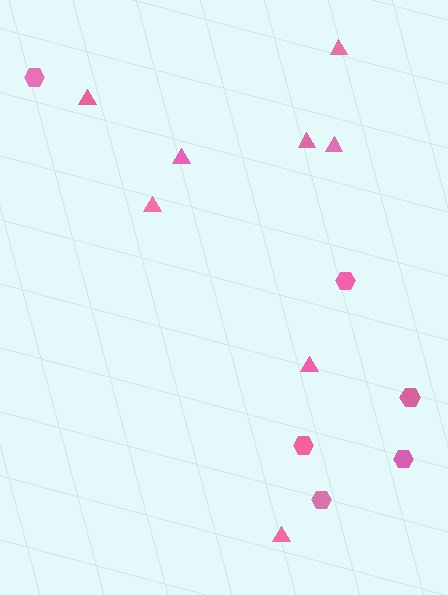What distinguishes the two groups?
There are 2 groups: one group of triangles (8) and one group of hexagons (6).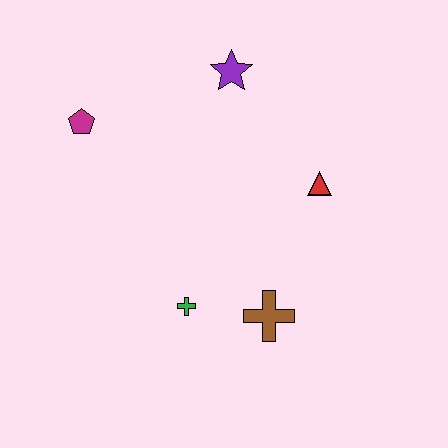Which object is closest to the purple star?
The red triangle is closest to the purple star.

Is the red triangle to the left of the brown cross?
No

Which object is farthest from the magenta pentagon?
The brown cross is farthest from the magenta pentagon.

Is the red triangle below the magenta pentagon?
Yes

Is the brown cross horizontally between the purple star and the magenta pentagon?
No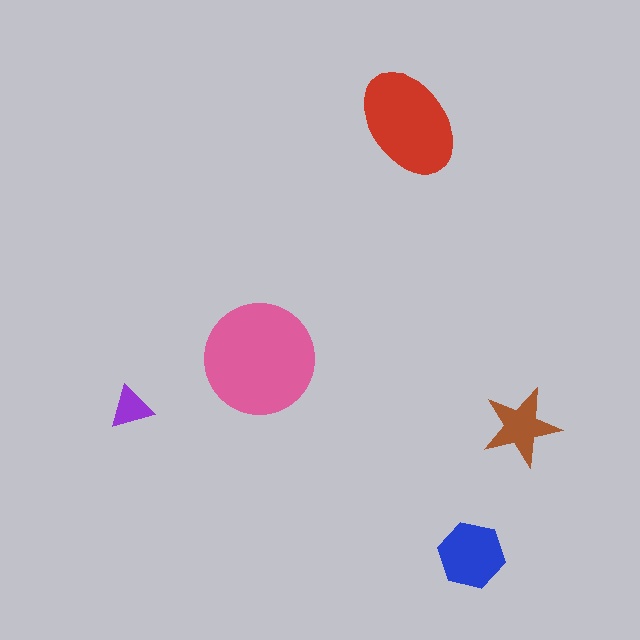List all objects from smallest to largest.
The purple triangle, the brown star, the blue hexagon, the red ellipse, the pink circle.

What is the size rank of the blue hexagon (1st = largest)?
3rd.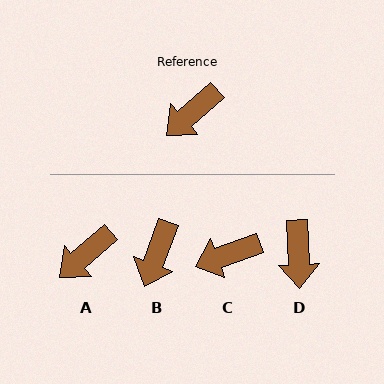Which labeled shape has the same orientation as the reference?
A.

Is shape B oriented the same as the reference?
No, it is off by about 28 degrees.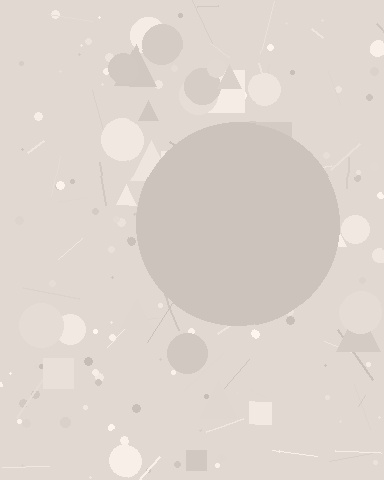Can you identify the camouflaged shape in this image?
The camouflaged shape is a circle.